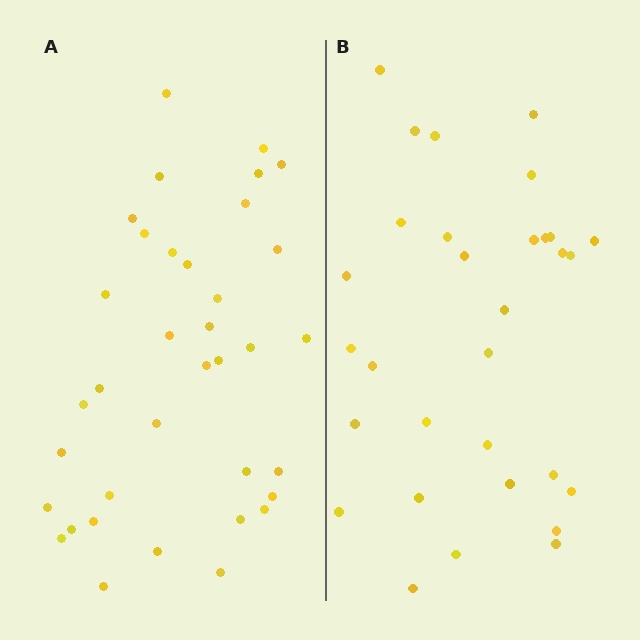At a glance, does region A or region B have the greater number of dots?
Region A (the left region) has more dots.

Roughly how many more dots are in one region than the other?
Region A has about 5 more dots than region B.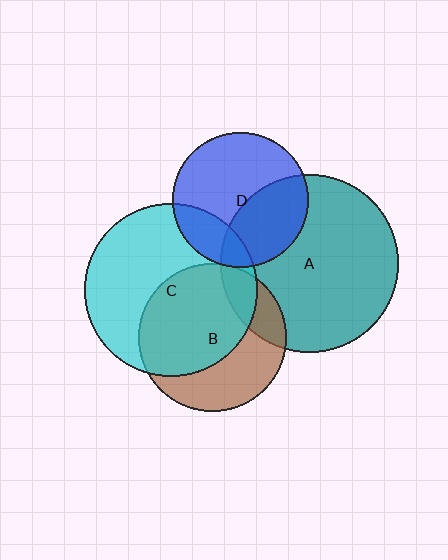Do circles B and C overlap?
Yes.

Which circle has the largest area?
Circle A (teal).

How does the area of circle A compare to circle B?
Approximately 1.4 times.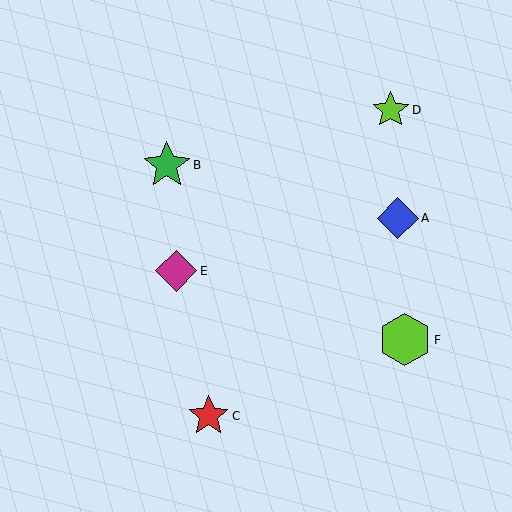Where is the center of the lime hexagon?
The center of the lime hexagon is at (405, 340).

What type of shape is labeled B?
Shape B is a green star.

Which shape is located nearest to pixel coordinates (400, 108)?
The lime star (labeled D) at (391, 110) is nearest to that location.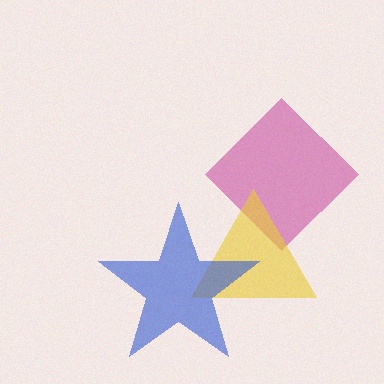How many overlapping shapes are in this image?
There are 3 overlapping shapes in the image.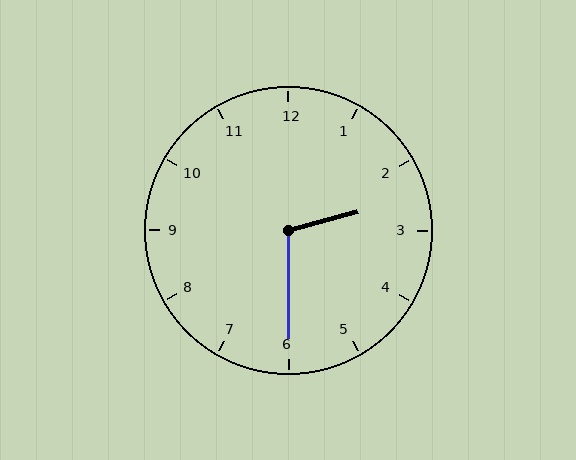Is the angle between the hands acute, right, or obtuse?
It is obtuse.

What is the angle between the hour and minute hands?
Approximately 105 degrees.